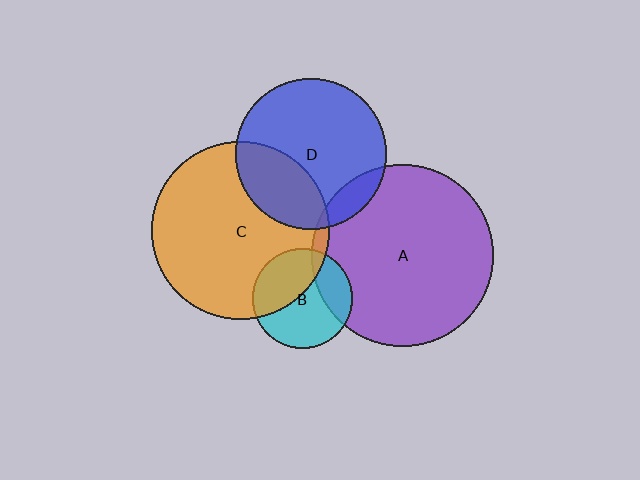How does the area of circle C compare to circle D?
Approximately 1.4 times.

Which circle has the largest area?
Circle A (purple).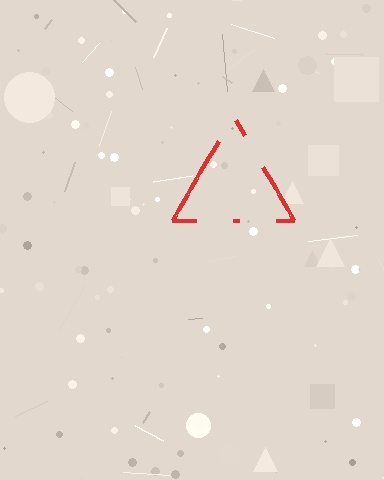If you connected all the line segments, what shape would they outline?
They would outline a triangle.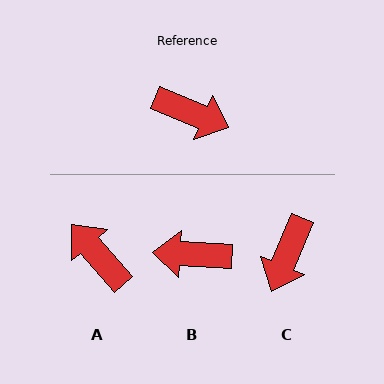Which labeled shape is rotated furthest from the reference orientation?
B, about 160 degrees away.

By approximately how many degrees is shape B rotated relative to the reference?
Approximately 160 degrees clockwise.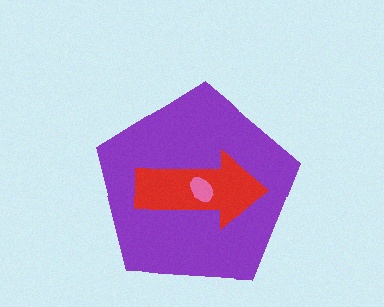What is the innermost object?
The pink ellipse.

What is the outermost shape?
The purple pentagon.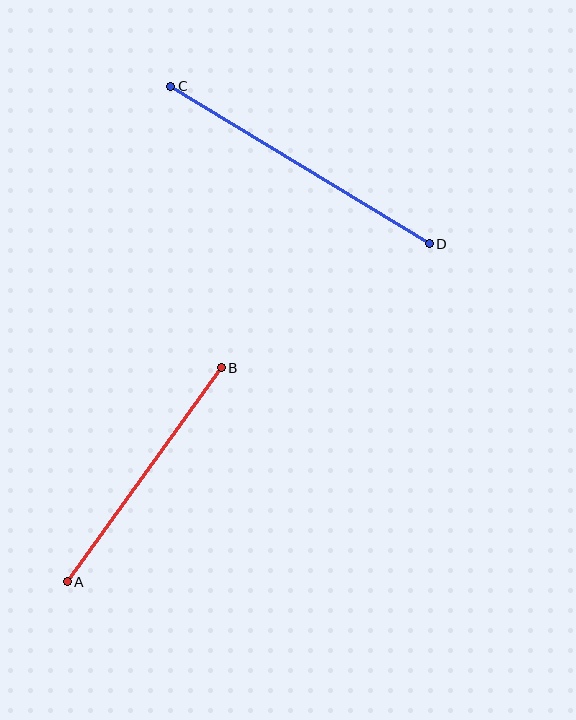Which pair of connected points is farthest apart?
Points C and D are farthest apart.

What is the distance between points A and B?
The distance is approximately 264 pixels.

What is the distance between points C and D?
The distance is approximately 303 pixels.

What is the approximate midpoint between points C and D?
The midpoint is at approximately (300, 165) pixels.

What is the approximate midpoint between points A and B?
The midpoint is at approximately (144, 475) pixels.